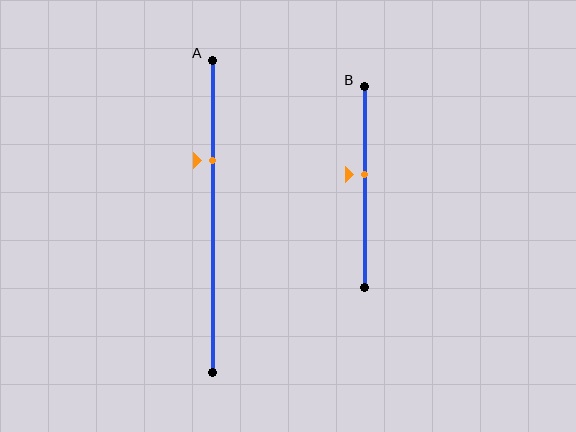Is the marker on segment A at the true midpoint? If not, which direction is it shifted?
No, the marker on segment A is shifted upward by about 18% of the segment length.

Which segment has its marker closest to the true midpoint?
Segment B has its marker closest to the true midpoint.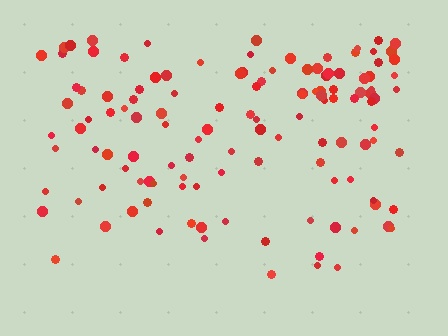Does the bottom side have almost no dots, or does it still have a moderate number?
Still a moderate number, just noticeably fewer than the top.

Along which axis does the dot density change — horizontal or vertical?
Vertical.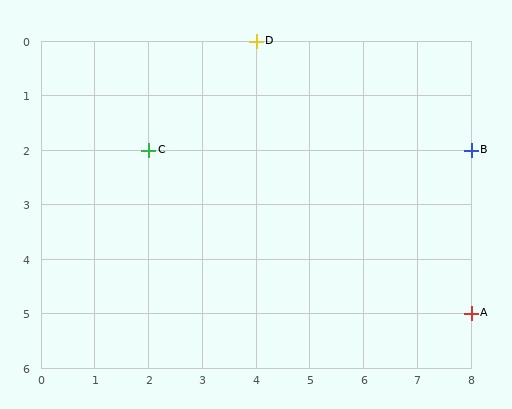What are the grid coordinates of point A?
Point A is at grid coordinates (8, 5).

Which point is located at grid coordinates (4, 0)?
Point D is at (4, 0).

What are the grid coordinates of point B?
Point B is at grid coordinates (8, 2).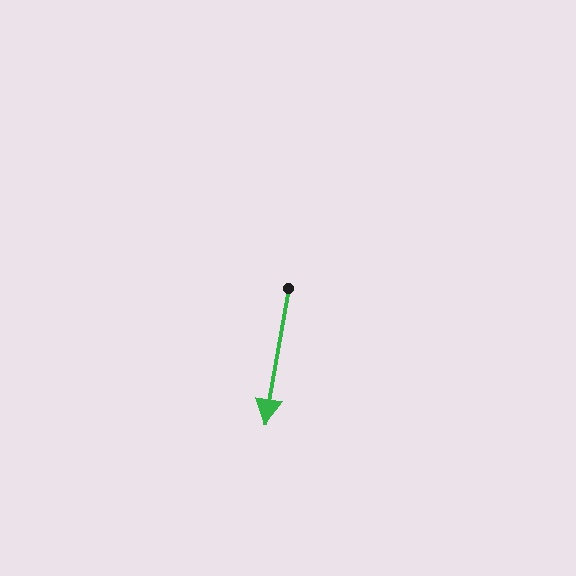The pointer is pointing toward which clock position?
Roughly 6 o'clock.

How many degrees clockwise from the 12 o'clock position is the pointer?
Approximately 190 degrees.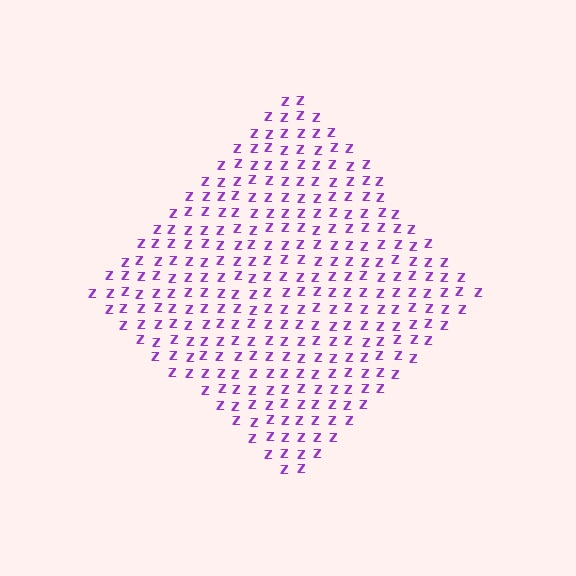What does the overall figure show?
The overall figure shows a diamond.